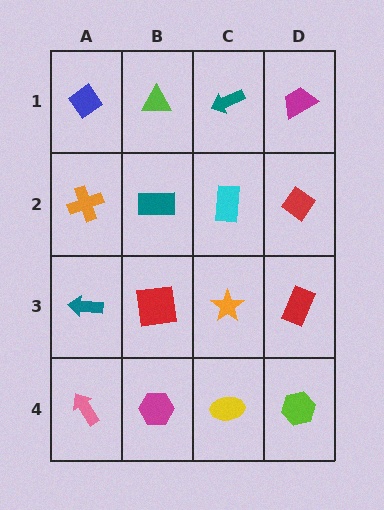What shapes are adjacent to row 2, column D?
A magenta trapezoid (row 1, column D), a red rectangle (row 3, column D), a cyan rectangle (row 2, column C).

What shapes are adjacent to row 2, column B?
A lime triangle (row 1, column B), a red square (row 3, column B), an orange cross (row 2, column A), a cyan rectangle (row 2, column C).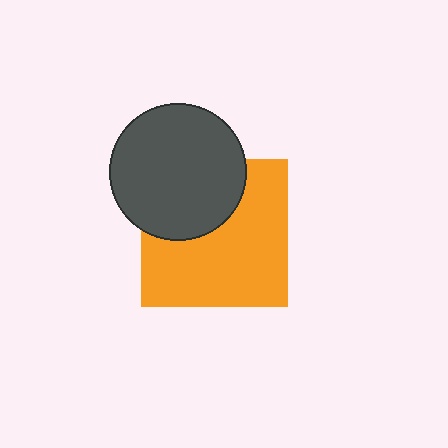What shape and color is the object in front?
The object in front is a dark gray circle.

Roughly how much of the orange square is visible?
Most of it is visible (roughly 66%).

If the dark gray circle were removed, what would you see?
You would see the complete orange square.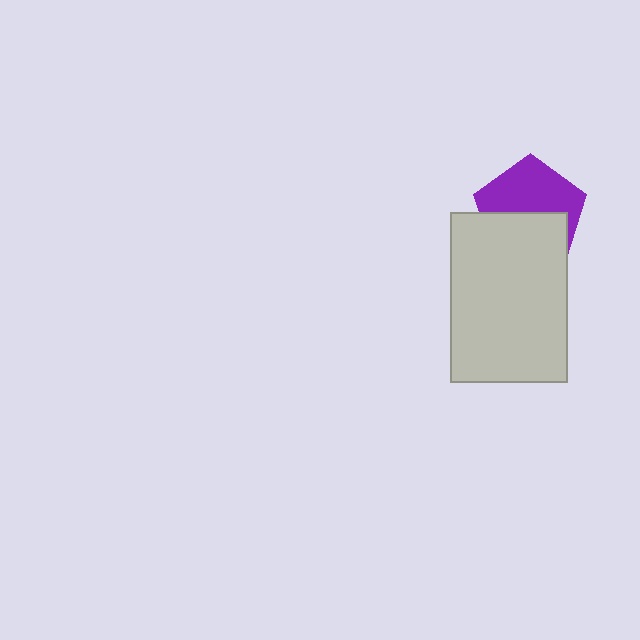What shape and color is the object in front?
The object in front is a light gray rectangle.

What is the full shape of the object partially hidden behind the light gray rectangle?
The partially hidden object is a purple pentagon.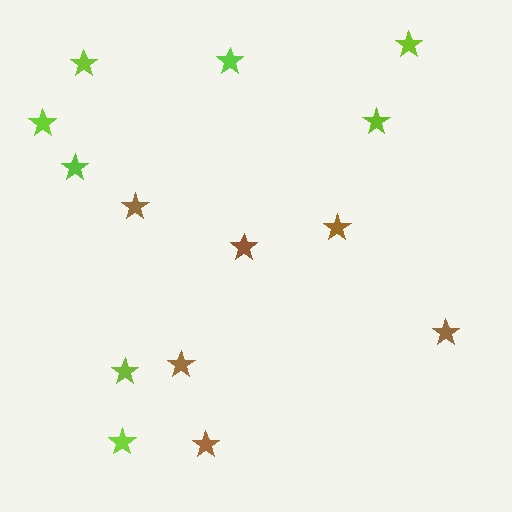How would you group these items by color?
There are 2 groups: one group of brown stars (6) and one group of lime stars (8).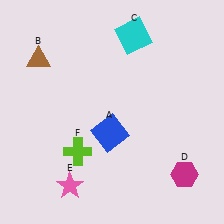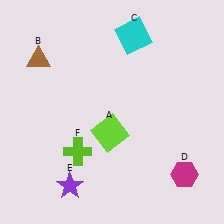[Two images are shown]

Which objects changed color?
A changed from blue to lime. E changed from pink to purple.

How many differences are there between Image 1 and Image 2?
There are 2 differences between the two images.